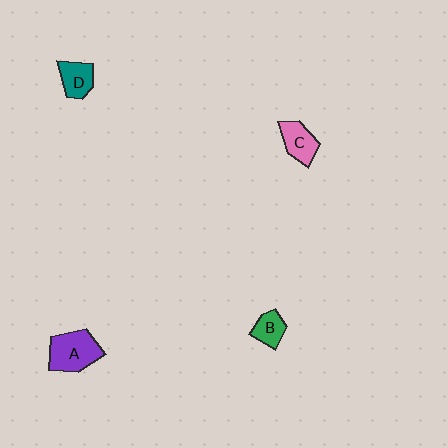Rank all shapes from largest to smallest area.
From largest to smallest: A (purple), C (pink), D (teal), B (green).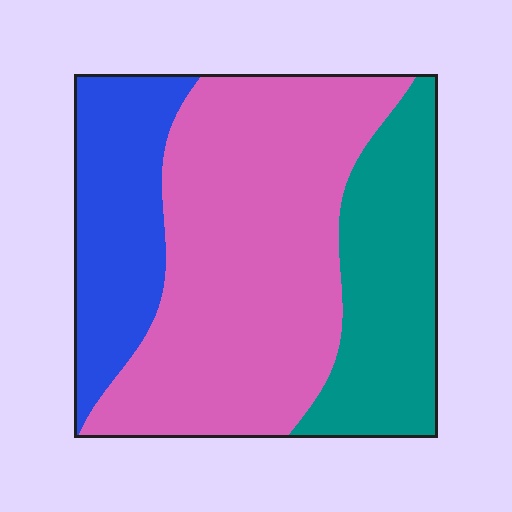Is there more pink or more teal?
Pink.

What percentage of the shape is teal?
Teal takes up about one quarter (1/4) of the shape.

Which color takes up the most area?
Pink, at roughly 55%.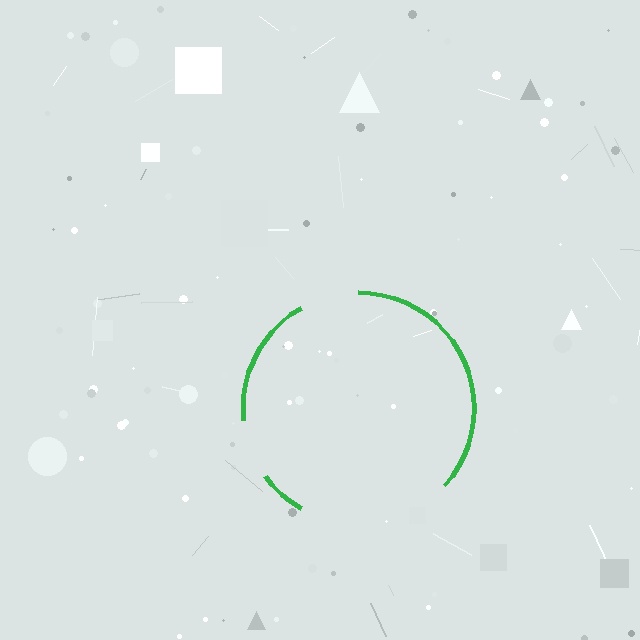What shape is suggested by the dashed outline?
The dashed outline suggests a circle.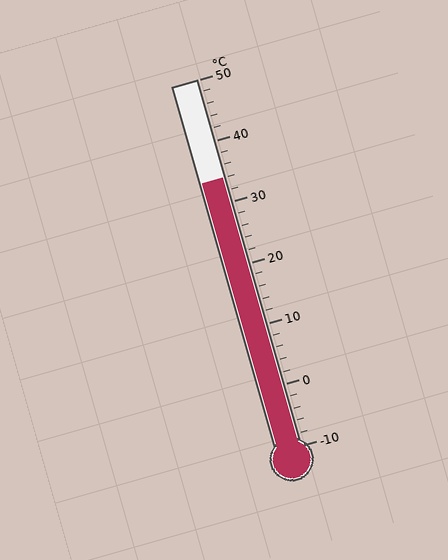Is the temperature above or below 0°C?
The temperature is above 0°C.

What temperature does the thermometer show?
The thermometer shows approximately 34°C.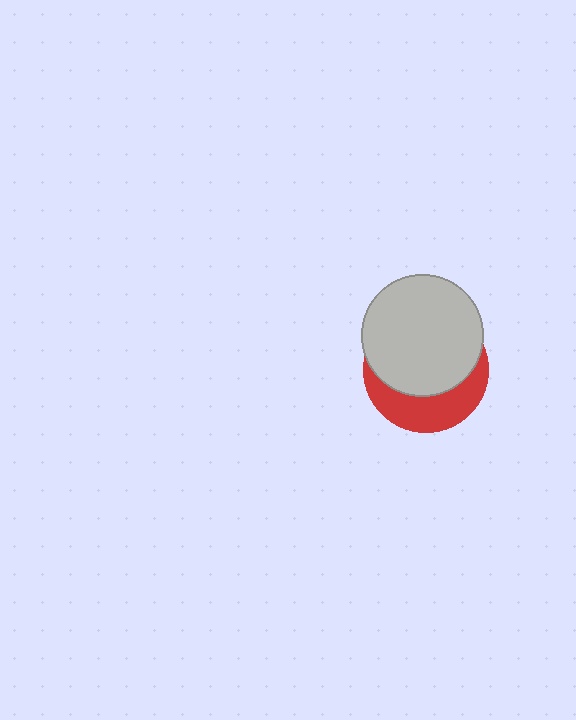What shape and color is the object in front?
The object in front is a light gray circle.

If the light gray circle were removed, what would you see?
You would see the complete red circle.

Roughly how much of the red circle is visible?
A small part of it is visible (roughly 37%).